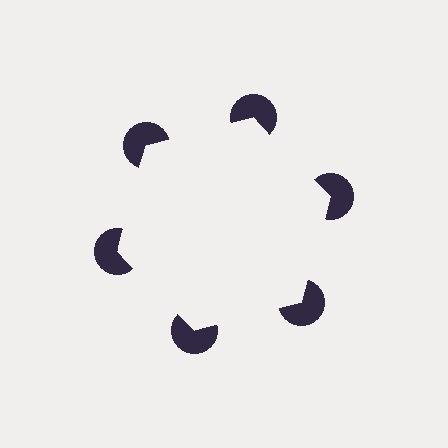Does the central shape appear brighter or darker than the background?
It typically appears slightly brighter than the background, even though no actual brightness change is drawn.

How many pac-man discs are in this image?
There are 6 — one at each vertex of the illusory hexagon.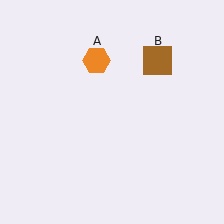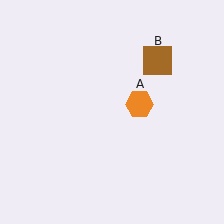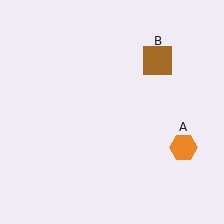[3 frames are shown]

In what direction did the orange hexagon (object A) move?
The orange hexagon (object A) moved down and to the right.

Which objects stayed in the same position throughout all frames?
Brown square (object B) remained stationary.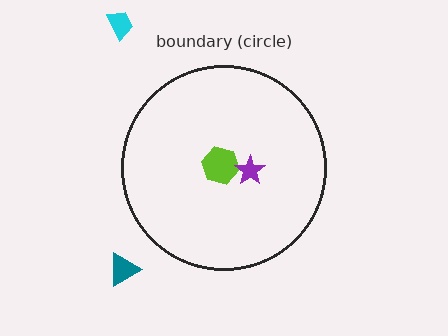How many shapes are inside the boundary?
2 inside, 2 outside.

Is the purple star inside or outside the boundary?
Inside.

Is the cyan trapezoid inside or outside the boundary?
Outside.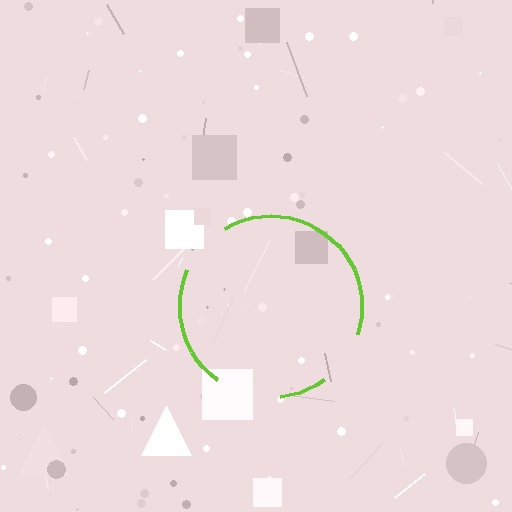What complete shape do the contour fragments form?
The contour fragments form a circle.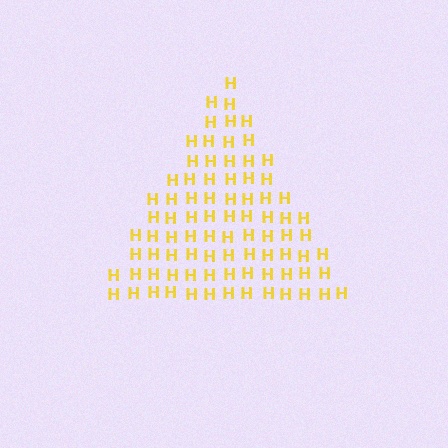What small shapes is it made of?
It is made of small letter H's.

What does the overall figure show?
The overall figure shows a triangle.